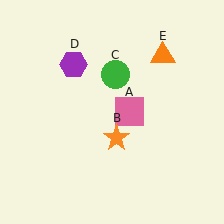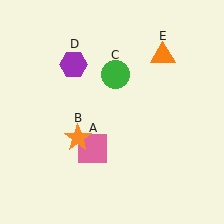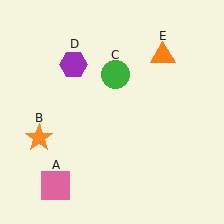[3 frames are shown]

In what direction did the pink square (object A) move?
The pink square (object A) moved down and to the left.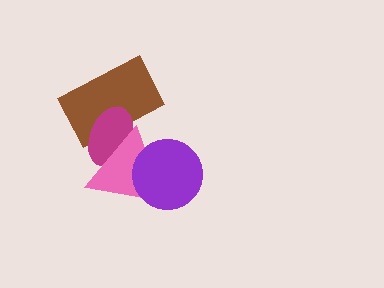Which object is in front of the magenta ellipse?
The pink triangle is in front of the magenta ellipse.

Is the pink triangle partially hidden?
Yes, it is partially covered by another shape.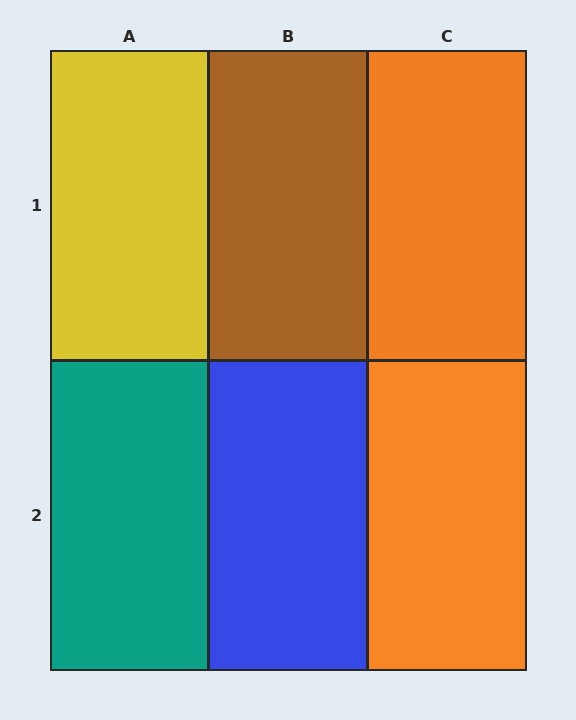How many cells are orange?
2 cells are orange.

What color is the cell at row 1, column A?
Yellow.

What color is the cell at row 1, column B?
Brown.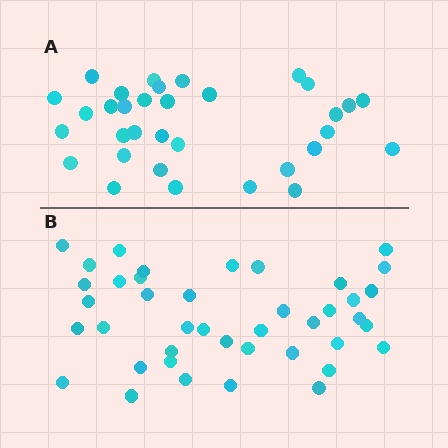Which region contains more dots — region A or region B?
Region B (the bottom region) has more dots.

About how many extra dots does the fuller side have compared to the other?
Region B has roughly 8 or so more dots than region A.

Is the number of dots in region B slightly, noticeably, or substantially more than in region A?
Region B has only slightly more — the two regions are fairly close. The ratio is roughly 1.2 to 1.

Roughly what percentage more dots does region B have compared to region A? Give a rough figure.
About 25% more.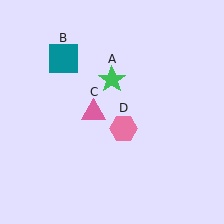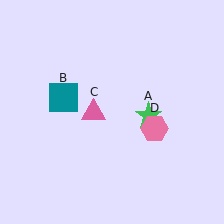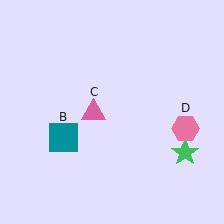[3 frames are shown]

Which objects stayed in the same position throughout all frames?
Pink triangle (object C) remained stationary.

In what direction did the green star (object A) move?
The green star (object A) moved down and to the right.